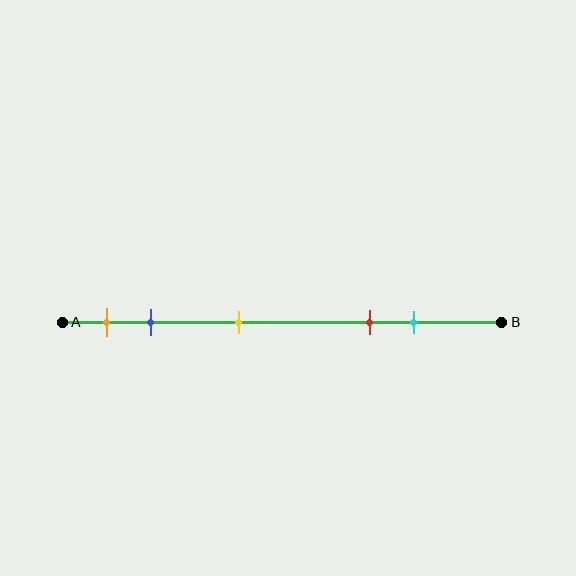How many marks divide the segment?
There are 5 marks dividing the segment.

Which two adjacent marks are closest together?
The orange and blue marks are the closest adjacent pair.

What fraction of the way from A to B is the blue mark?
The blue mark is approximately 20% (0.2) of the way from A to B.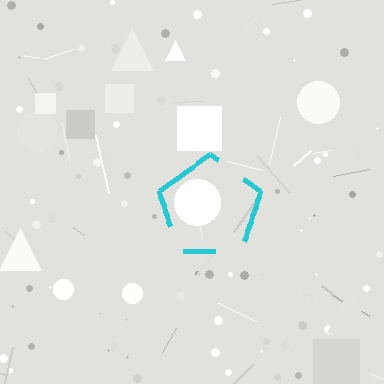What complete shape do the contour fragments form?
The contour fragments form a pentagon.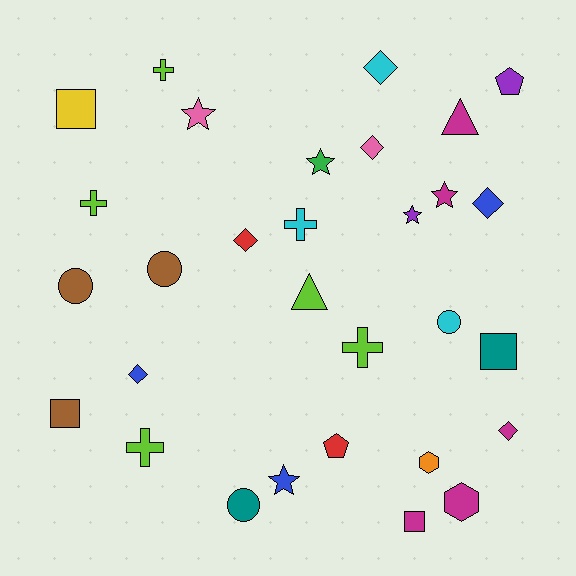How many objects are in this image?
There are 30 objects.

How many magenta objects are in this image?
There are 5 magenta objects.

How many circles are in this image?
There are 4 circles.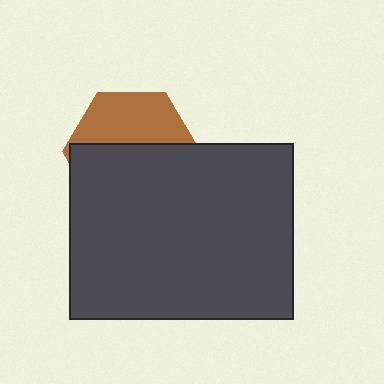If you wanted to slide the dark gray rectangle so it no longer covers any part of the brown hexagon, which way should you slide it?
Slide it down — that is the most direct way to separate the two shapes.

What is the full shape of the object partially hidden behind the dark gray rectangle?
The partially hidden object is a brown hexagon.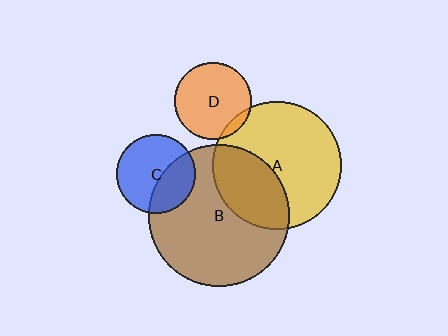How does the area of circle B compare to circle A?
Approximately 1.2 times.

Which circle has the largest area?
Circle B (brown).